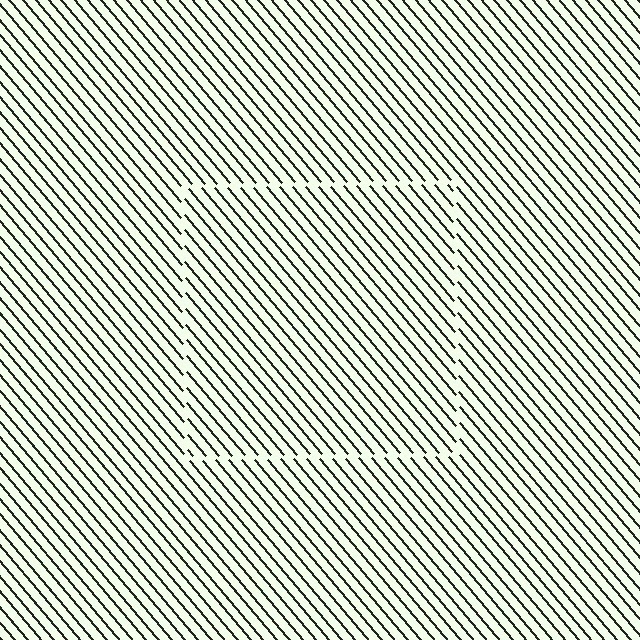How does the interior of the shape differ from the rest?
The interior of the shape contains the same grating, shifted by half a period — the contour is defined by the phase discontinuity where line-ends from the inner and outer gratings abut.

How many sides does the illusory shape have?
4 sides — the line-ends trace a square.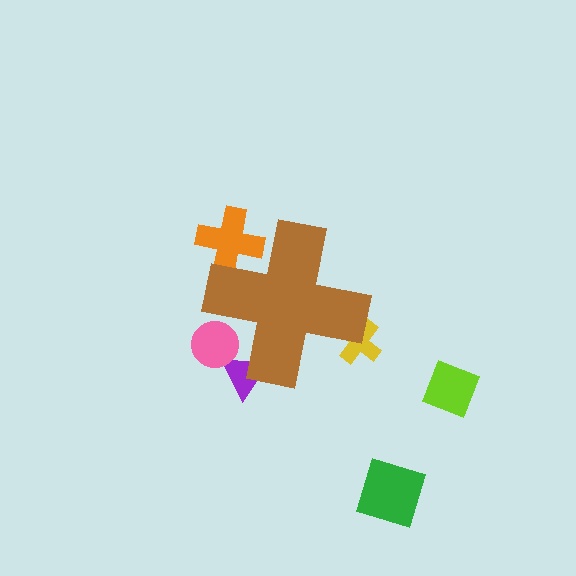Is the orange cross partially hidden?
Yes, the orange cross is partially hidden behind the brown cross.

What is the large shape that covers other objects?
A brown cross.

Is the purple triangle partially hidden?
Yes, the purple triangle is partially hidden behind the brown cross.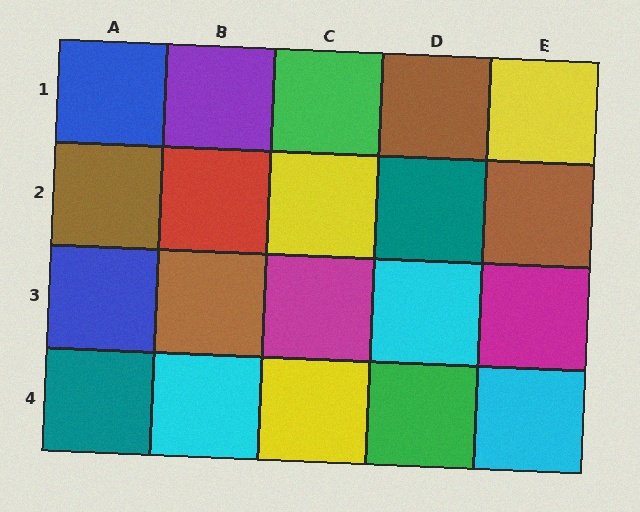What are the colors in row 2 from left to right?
Brown, red, yellow, teal, brown.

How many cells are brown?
4 cells are brown.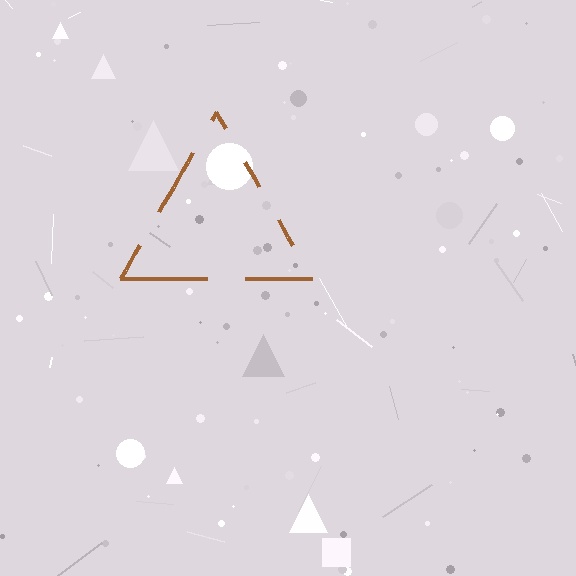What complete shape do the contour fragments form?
The contour fragments form a triangle.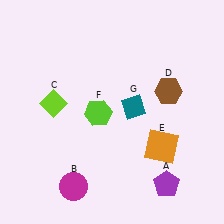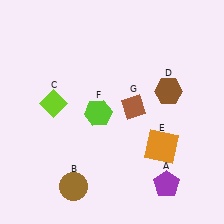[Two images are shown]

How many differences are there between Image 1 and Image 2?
There are 2 differences between the two images.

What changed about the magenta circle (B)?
In Image 1, B is magenta. In Image 2, it changed to brown.